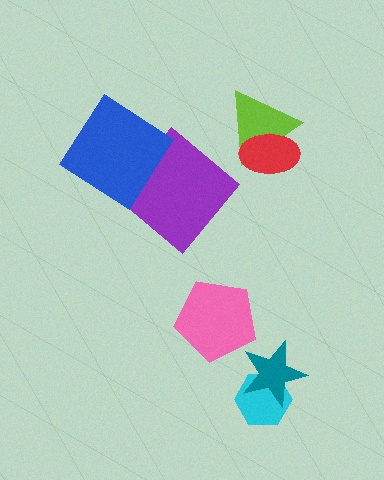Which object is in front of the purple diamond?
The blue diamond is in front of the purple diamond.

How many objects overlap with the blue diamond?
1 object overlaps with the blue diamond.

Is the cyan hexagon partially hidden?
Yes, it is partially covered by another shape.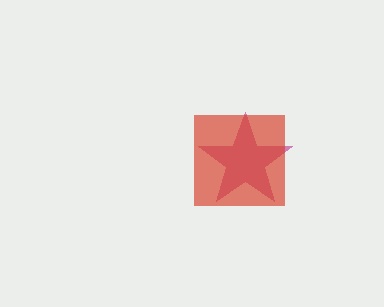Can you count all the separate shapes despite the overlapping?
Yes, there are 2 separate shapes.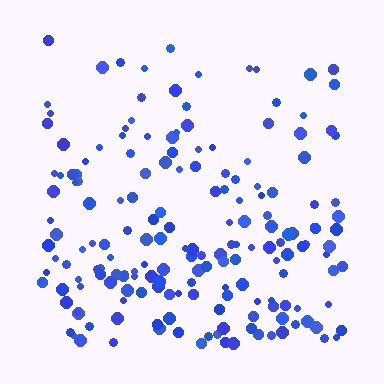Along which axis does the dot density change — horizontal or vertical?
Vertical.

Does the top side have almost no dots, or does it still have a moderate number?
Still a moderate number, just noticeably fewer than the bottom.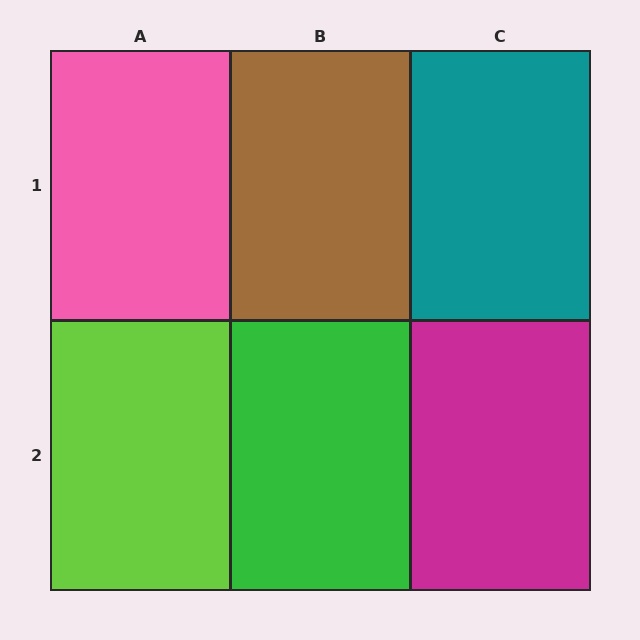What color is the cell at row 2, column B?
Green.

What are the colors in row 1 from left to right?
Pink, brown, teal.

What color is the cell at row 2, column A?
Lime.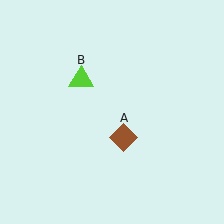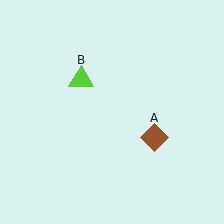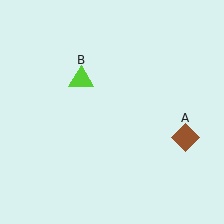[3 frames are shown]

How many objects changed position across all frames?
1 object changed position: brown diamond (object A).